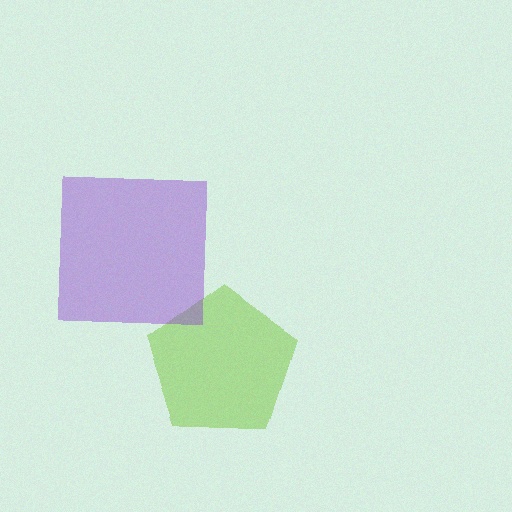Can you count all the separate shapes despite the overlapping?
Yes, there are 2 separate shapes.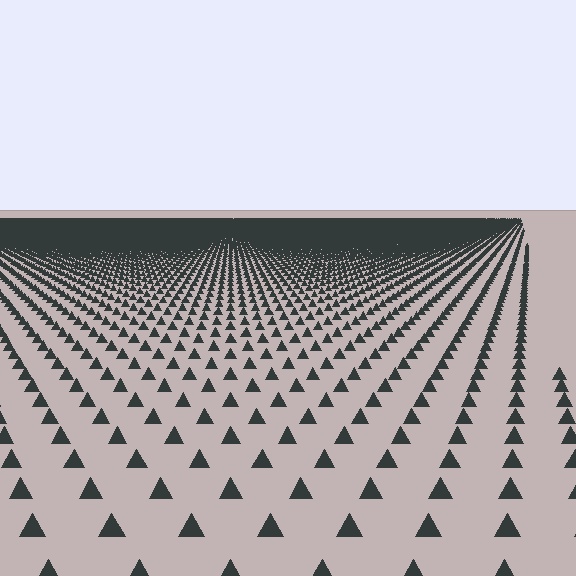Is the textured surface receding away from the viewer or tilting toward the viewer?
The surface is receding away from the viewer. Texture elements get smaller and denser toward the top.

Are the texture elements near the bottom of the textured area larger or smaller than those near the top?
Larger. Near the bottom, elements are closer to the viewer and appear at a bigger on-screen size.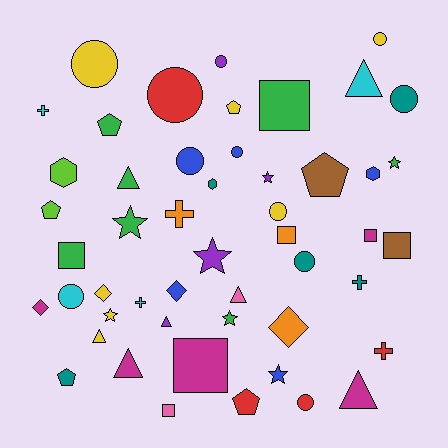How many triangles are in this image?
There are 7 triangles.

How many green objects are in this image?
There are 7 green objects.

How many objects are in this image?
There are 50 objects.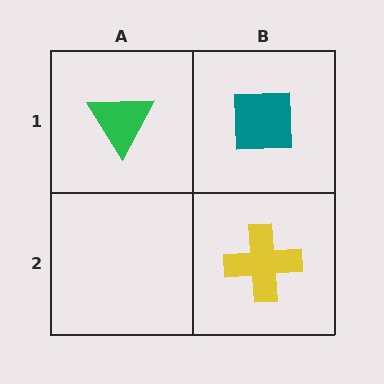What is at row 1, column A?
A green triangle.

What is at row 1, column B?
A teal square.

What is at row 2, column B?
A yellow cross.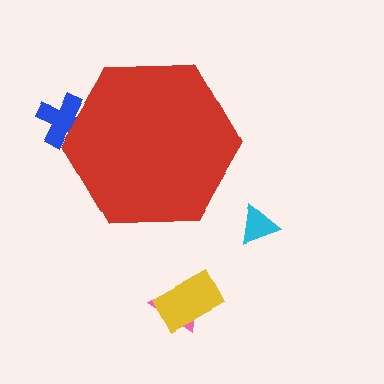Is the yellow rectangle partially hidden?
No, the yellow rectangle is fully visible.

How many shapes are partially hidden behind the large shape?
1 shape is partially hidden.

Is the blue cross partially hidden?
Yes, the blue cross is partially hidden behind the red hexagon.